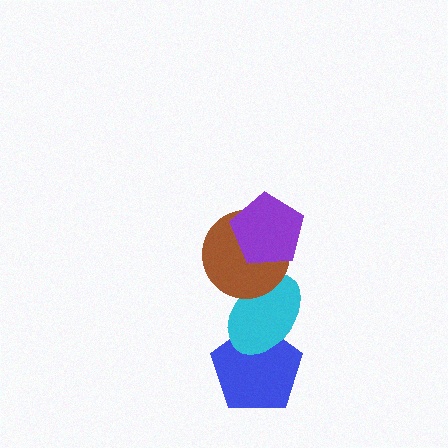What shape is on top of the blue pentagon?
The cyan ellipse is on top of the blue pentagon.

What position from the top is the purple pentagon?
The purple pentagon is 1st from the top.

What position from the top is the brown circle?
The brown circle is 2nd from the top.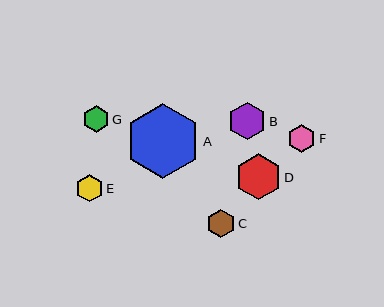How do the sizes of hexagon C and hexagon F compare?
Hexagon C and hexagon F are approximately the same size.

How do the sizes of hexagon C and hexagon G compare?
Hexagon C and hexagon G are approximately the same size.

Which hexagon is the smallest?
Hexagon G is the smallest with a size of approximately 26 pixels.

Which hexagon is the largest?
Hexagon A is the largest with a size of approximately 75 pixels.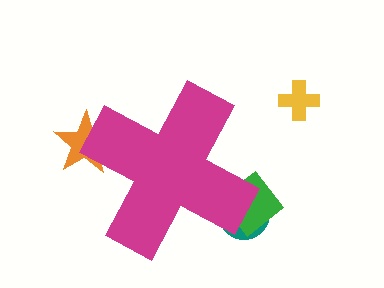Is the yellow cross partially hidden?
No, the yellow cross is fully visible.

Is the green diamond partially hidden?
Yes, the green diamond is partially hidden behind the magenta cross.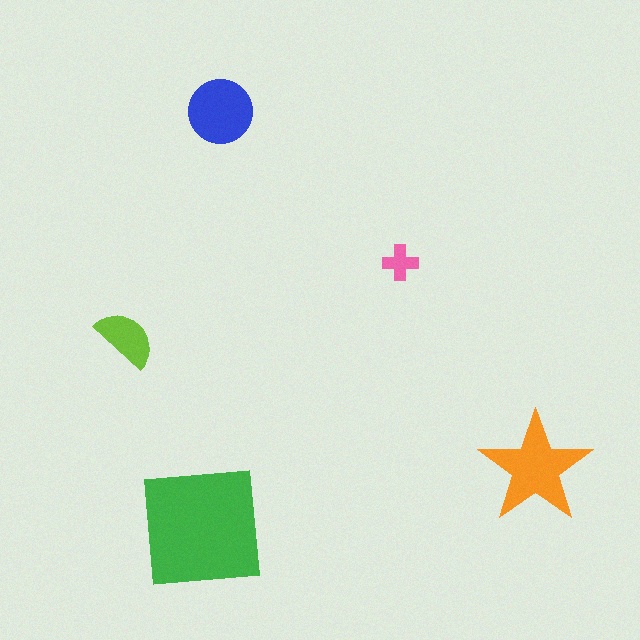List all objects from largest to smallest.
The green square, the orange star, the blue circle, the lime semicircle, the pink cross.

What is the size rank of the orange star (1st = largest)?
2nd.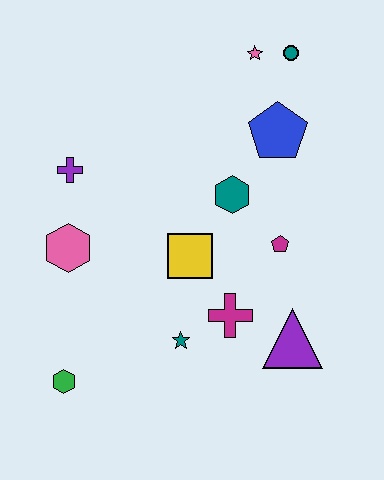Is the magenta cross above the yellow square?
No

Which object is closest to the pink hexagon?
The purple cross is closest to the pink hexagon.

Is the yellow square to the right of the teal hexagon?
No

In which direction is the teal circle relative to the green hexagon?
The teal circle is above the green hexagon.